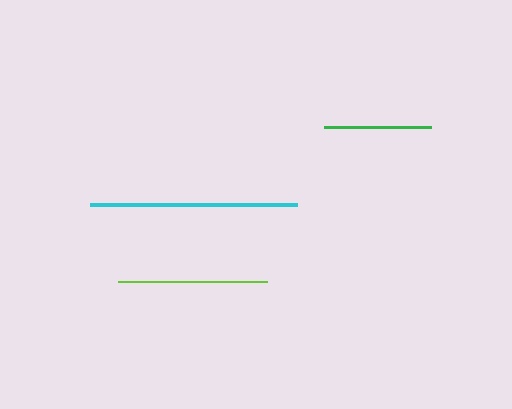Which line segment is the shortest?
The green line is the shortest at approximately 107 pixels.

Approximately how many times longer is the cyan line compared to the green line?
The cyan line is approximately 1.9 times the length of the green line.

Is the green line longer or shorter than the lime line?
The lime line is longer than the green line.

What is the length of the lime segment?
The lime segment is approximately 149 pixels long.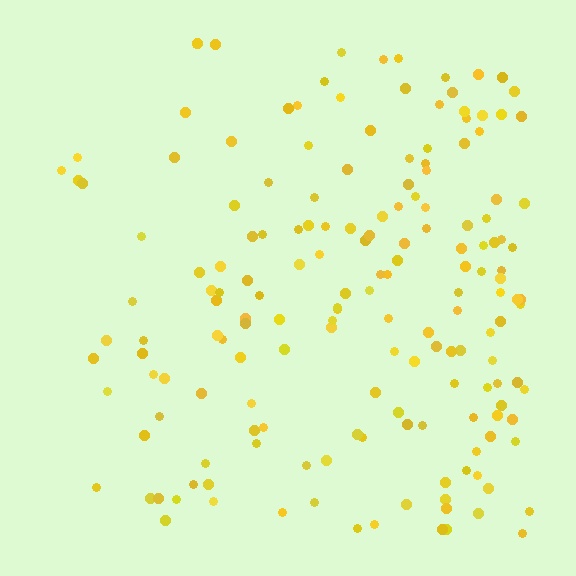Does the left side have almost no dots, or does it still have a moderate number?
Still a moderate number, just noticeably fewer than the right.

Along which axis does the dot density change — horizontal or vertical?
Horizontal.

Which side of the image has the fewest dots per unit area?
The left.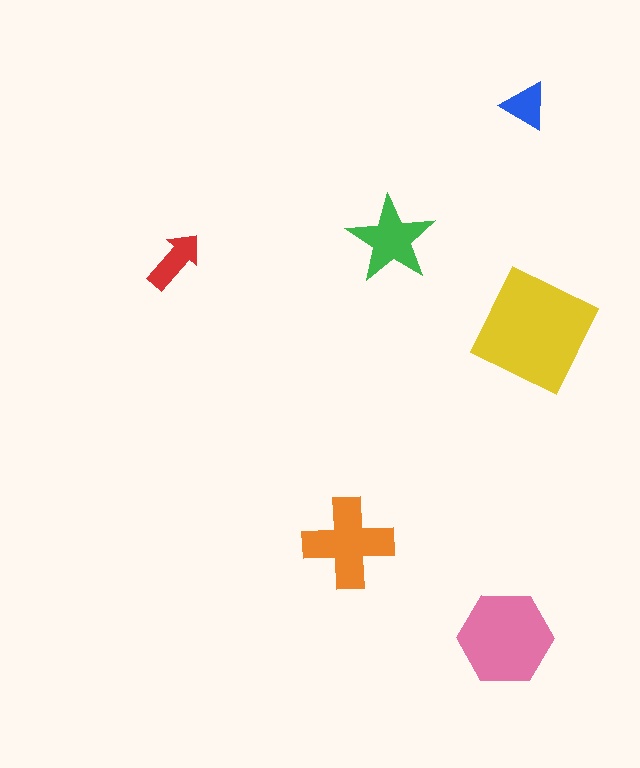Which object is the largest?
The yellow square.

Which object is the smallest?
The blue triangle.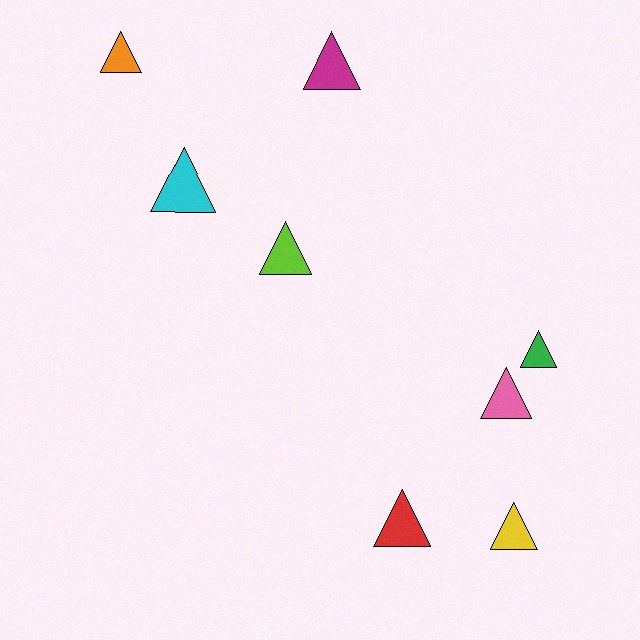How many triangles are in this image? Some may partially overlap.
There are 8 triangles.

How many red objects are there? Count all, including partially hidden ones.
There is 1 red object.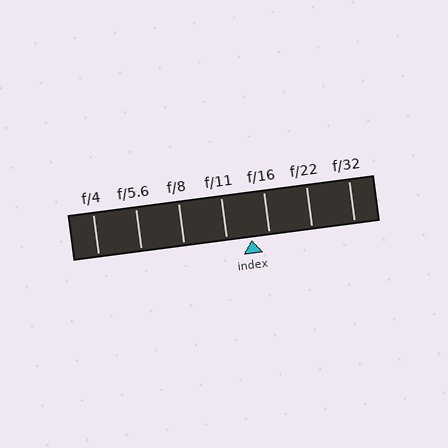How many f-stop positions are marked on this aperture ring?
There are 7 f-stop positions marked.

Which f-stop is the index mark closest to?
The index mark is closest to f/16.